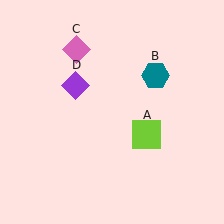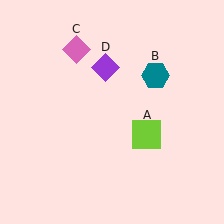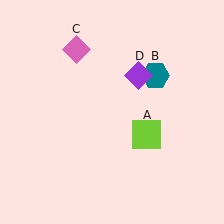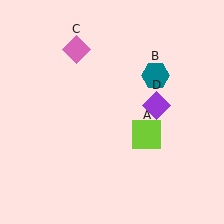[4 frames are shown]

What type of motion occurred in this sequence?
The purple diamond (object D) rotated clockwise around the center of the scene.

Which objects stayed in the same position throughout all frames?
Lime square (object A) and teal hexagon (object B) and pink diamond (object C) remained stationary.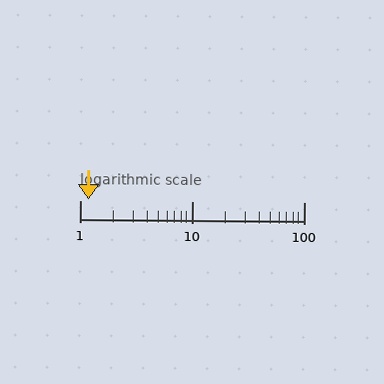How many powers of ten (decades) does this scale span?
The scale spans 2 decades, from 1 to 100.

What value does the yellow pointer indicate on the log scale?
The pointer indicates approximately 1.2.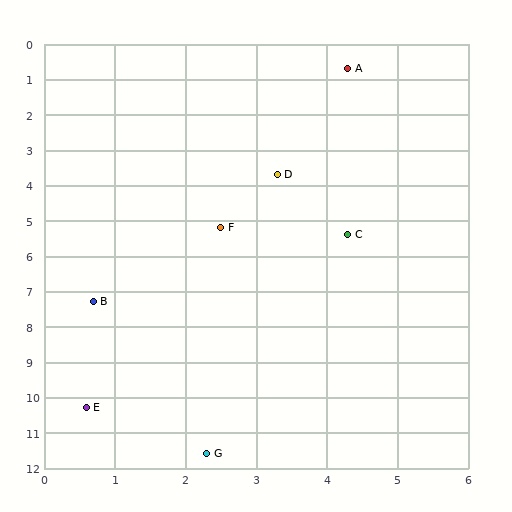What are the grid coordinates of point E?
Point E is at approximately (0.6, 10.3).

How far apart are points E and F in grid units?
Points E and F are about 5.4 grid units apart.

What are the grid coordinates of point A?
Point A is at approximately (4.3, 0.7).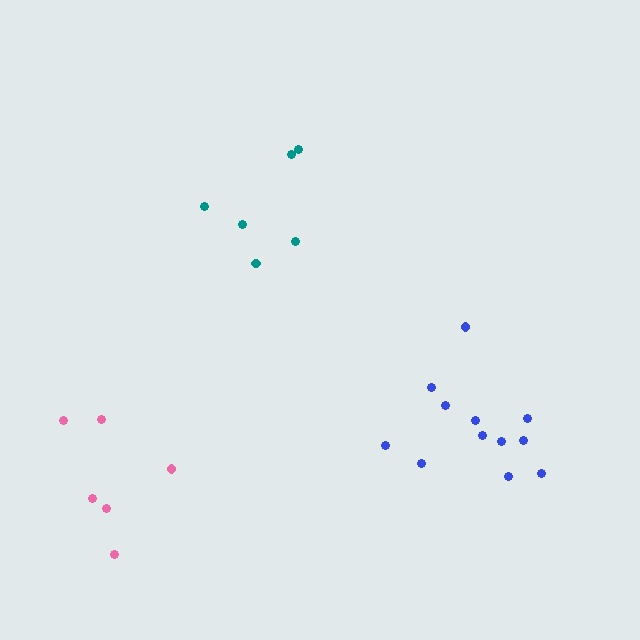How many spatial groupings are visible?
There are 3 spatial groupings.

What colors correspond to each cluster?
The clusters are colored: teal, pink, blue.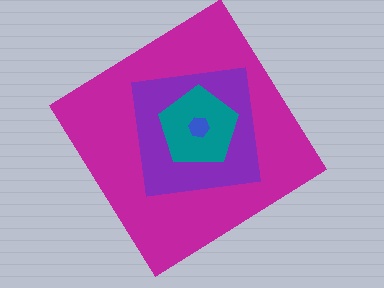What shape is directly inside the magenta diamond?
The purple square.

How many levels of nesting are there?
4.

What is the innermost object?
The blue hexagon.